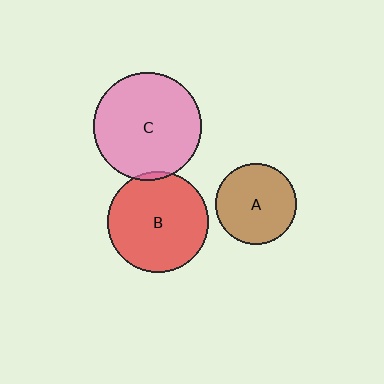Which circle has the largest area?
Circle C (pink).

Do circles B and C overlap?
Yes.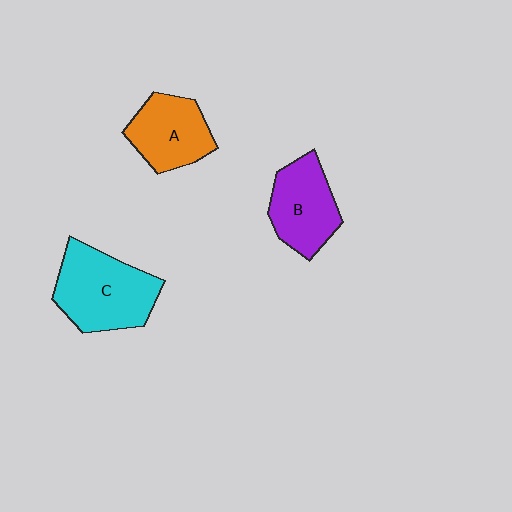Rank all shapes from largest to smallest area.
From largest to smallest: C (cyan), B (purple), A (orange).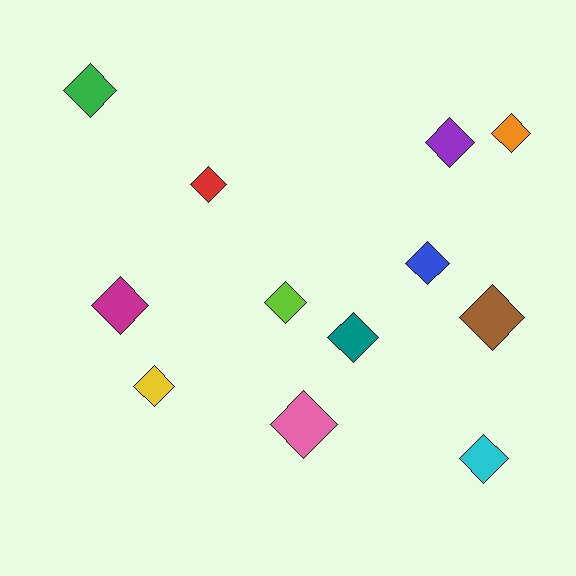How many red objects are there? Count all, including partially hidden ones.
There is 1 red object.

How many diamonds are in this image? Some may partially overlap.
There are 12 diamonds.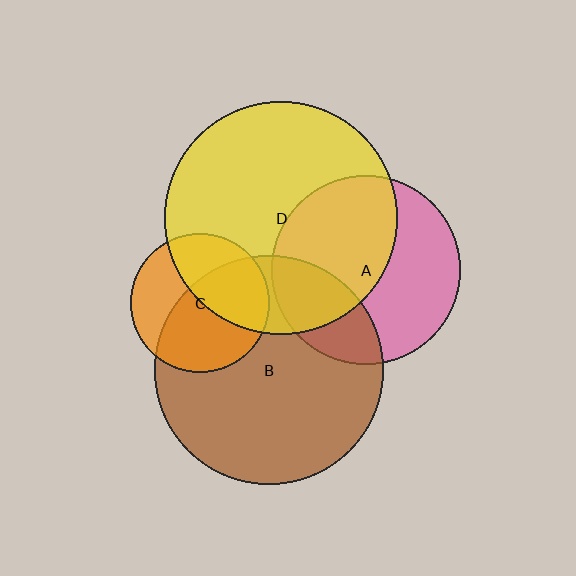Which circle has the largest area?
Circle D (yellow).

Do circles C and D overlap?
Yes.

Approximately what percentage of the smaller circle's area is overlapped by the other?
Approximately 45%.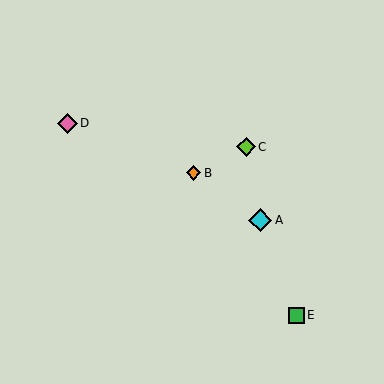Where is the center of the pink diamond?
The center of the pink diamond is at (67, 123).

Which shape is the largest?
The cyan diamond (labeled A) is the largest.